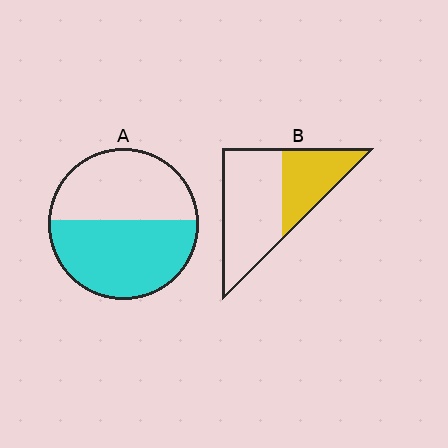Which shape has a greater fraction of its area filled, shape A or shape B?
Shape A.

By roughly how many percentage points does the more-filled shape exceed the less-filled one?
By roughly 15 percentage points (A over B).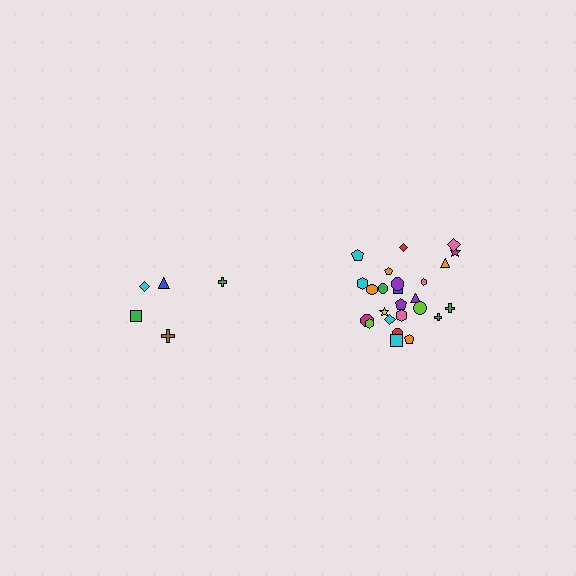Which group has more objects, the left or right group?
The right group.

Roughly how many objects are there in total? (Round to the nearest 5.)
Roughly 30 objects in total.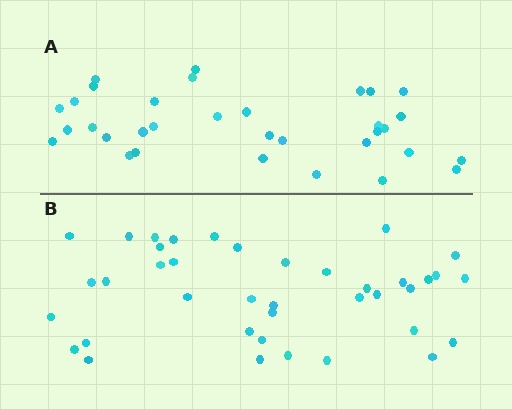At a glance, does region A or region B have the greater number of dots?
Region B (the bottom region) has more dots.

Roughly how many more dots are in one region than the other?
Region B has about 6 more dots than region A.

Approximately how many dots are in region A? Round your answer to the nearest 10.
About 30 dots. (The exact count is 33, which rounds to 30.)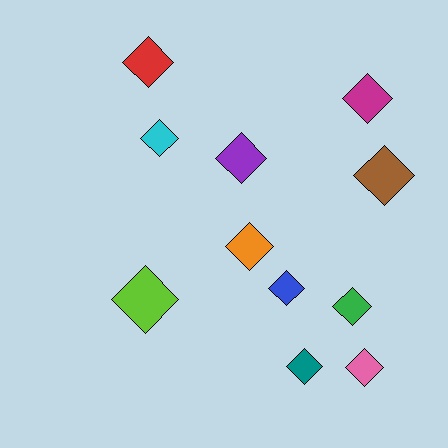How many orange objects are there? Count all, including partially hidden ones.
There is 1 orange object.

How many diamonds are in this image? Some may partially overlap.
There are 11 diamonds.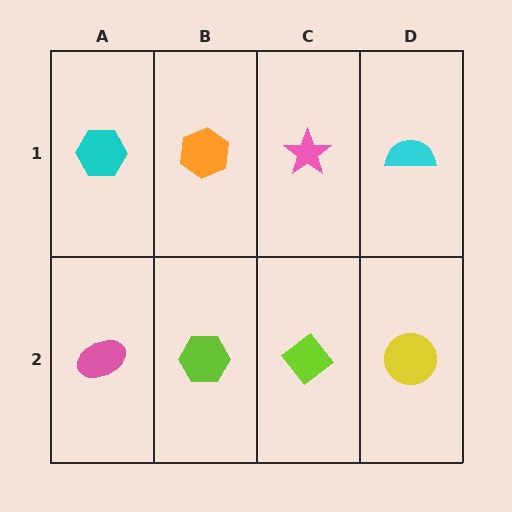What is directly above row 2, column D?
A cyan semicircle.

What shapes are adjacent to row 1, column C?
A lime diamond (row 2, column C), an orange hexagon (row 1, column B), a cyan semicircle (row 1, column D).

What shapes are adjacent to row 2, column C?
A pink star (row 1, column C), a lime hexagon (row 2, column B), a yellow circle (row 2, column D).